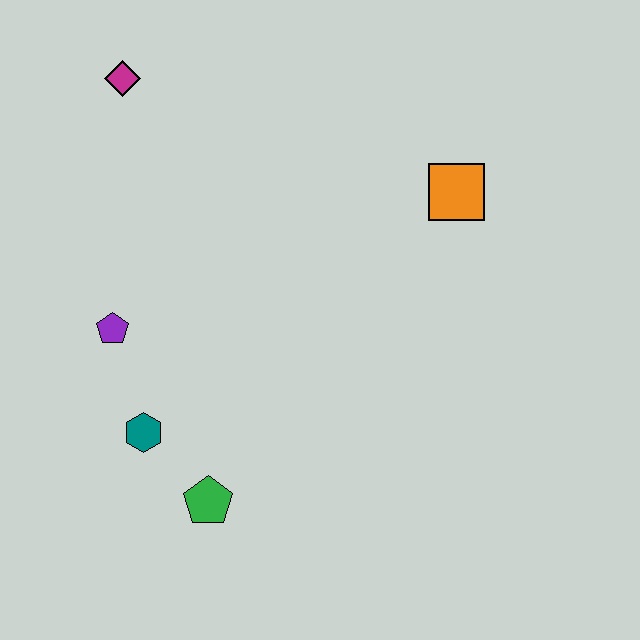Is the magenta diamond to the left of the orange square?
Yes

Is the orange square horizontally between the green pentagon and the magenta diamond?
No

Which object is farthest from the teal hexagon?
The orange square is farthest from the teal hexagon.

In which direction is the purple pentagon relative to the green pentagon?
The purple pentagon is above the green pentagon.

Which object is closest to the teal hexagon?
The green pentagon is closest to the teal hexagon.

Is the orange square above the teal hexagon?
Yes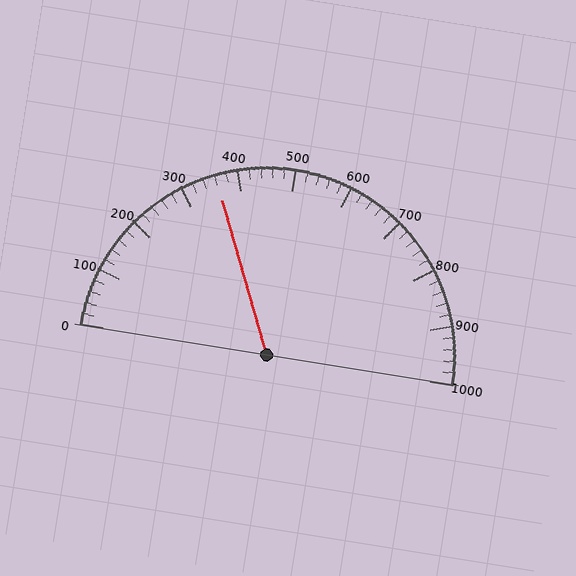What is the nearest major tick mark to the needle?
The nearest major tick mark is 400.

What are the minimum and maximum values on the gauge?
The gauge ranges from 0 to 1000.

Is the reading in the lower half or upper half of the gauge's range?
The reading is in the lower half of the range (0 to 1000).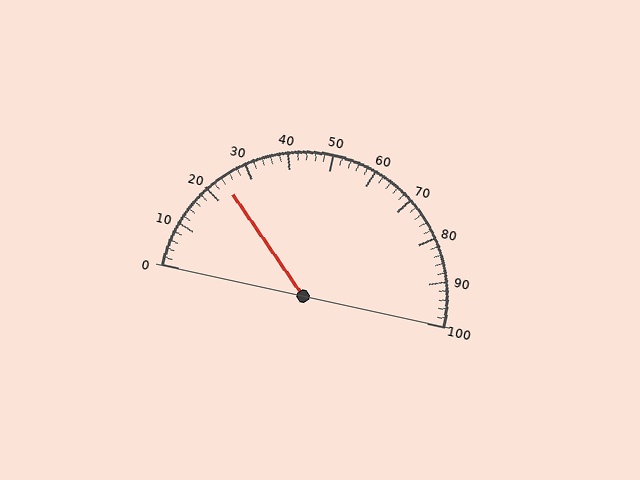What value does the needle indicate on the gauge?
The needle indicates approximately 24.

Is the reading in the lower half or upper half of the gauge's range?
The reading is in the lower half of the range (0 to 100).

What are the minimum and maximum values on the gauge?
The gauge ranges from 0 to 100.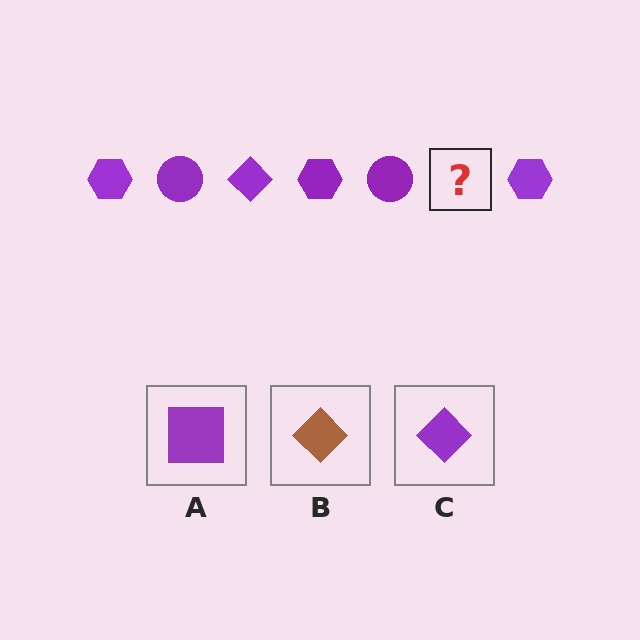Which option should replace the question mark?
Option C.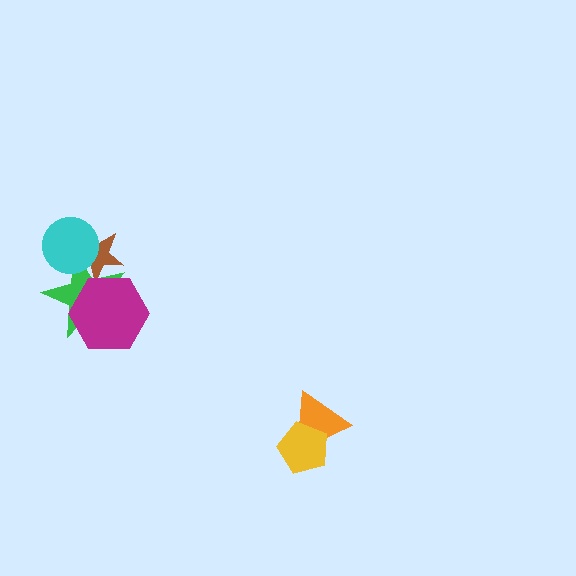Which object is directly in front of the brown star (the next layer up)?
The green star is directly in front of the brown star.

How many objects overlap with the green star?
3 objects overlap with the green star.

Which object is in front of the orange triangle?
The yellow pentagon is in front of the orange triangle.